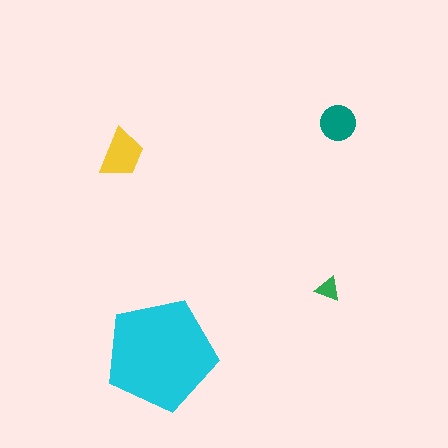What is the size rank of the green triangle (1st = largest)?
4th.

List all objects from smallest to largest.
The green triangle, the teal circle, the yellow trapezoid, the cyan pentagon.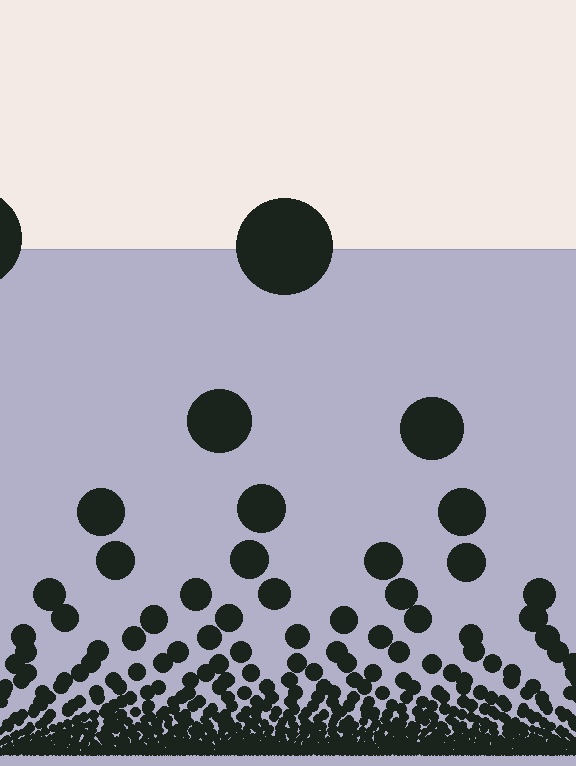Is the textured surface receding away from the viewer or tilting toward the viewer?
The surface appears to tilt toward the viewer. Texture elements get larger and sparser toward the top.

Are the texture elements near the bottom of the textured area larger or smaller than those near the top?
Smaller. The gradient is inverted — elements near the bottom are smaller and denser.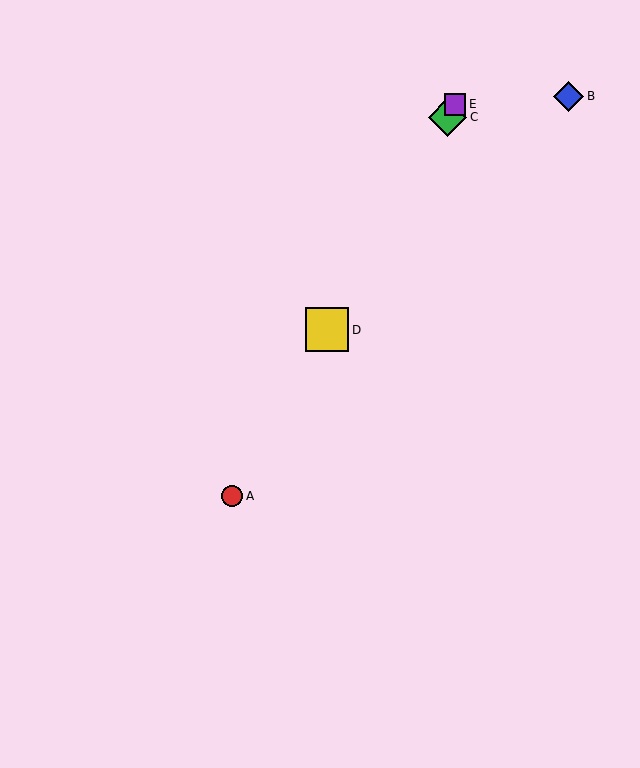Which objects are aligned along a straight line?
Objects A, C, D, E are aligned along a straight line.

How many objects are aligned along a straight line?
4 objects (A, C, D, E) are aligned along a straight line.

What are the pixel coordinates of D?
Object D is at (327, 330).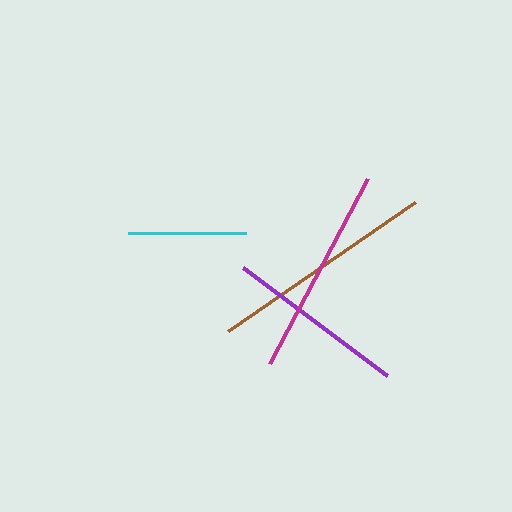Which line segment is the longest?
The brown line is the longest at approximately 227 pixels.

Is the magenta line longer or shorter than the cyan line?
The magenta line is longer than the cyan line.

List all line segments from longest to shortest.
From longest to shortest: brown, magenta, purple, cyan.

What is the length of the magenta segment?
The magenta segment is approximately 210 pixels long.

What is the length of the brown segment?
The brown segment is approximately 227 pixels long.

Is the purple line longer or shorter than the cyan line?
The purple line is longer than the cyan line.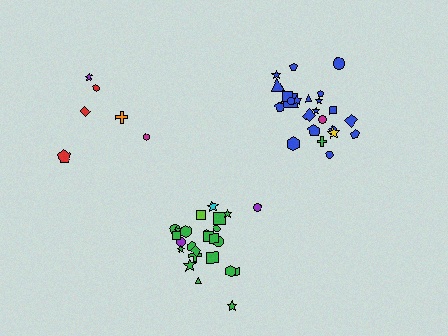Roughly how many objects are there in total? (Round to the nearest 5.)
Roughly 55 objects in total.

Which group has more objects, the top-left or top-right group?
The top-right group.